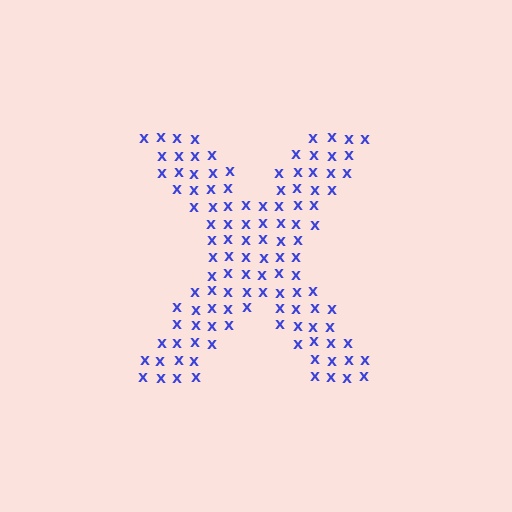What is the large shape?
The large shape is the letter X.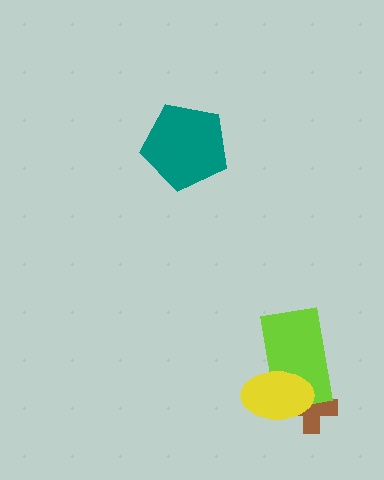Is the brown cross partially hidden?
Yes, it is partially covered by another shape.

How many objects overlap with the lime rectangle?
2 objects overlap with the lime rectangle.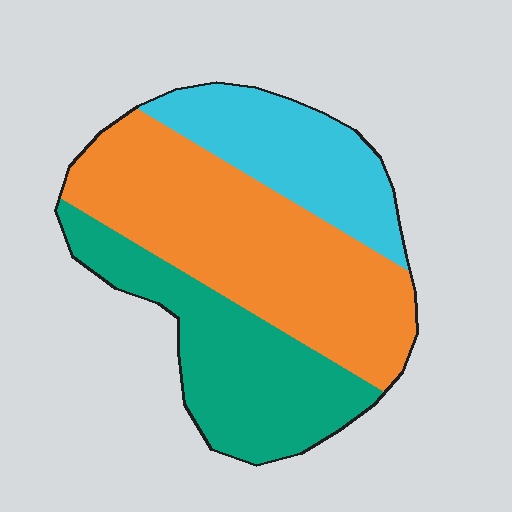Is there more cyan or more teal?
Teal.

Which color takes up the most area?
Orange, at roughly 45%.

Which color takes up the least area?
Cyan, at roughly 25%.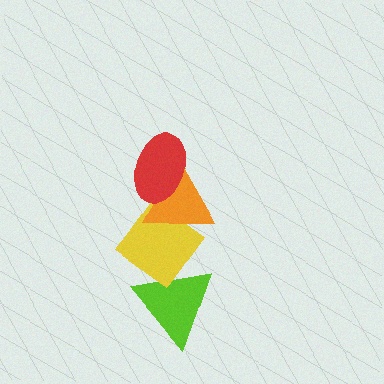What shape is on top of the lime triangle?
The yellow diamond is on top of the lime triangle.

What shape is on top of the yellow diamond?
The orange triangle is on top of the yellow diamond.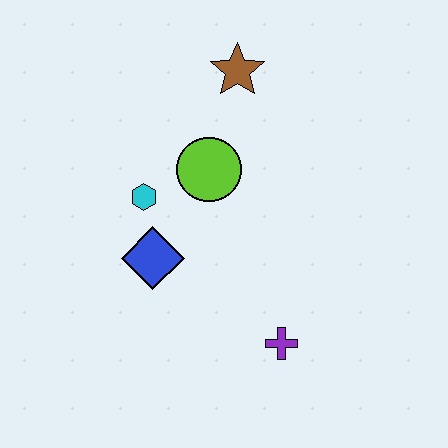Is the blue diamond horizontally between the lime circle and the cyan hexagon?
Yes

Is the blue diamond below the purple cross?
No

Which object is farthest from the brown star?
The purple cross is farthest from the brown star.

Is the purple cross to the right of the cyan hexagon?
Yes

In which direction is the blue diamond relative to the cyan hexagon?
The blue diamond is below the cyan hexagon.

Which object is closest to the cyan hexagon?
The blue diamond is closest to the cyan hexagon.